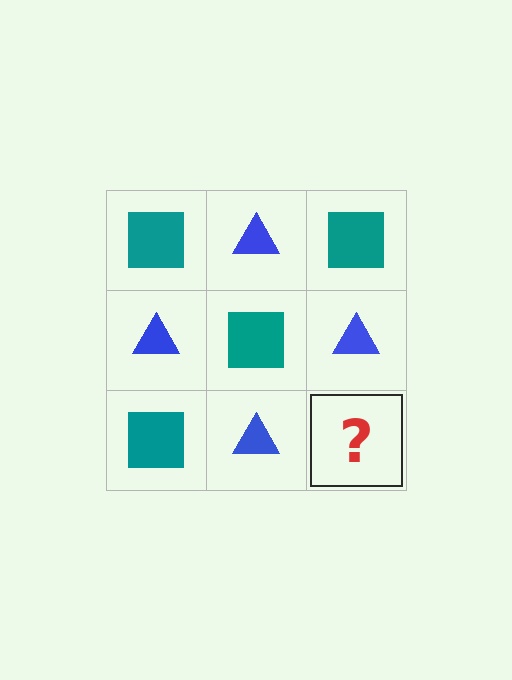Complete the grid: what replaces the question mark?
The question mark should be replaced with a teal square.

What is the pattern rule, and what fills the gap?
The rule is that it alternates teal square and blue triangle in a checkerboard pattern. The gap should be filled with a teal square.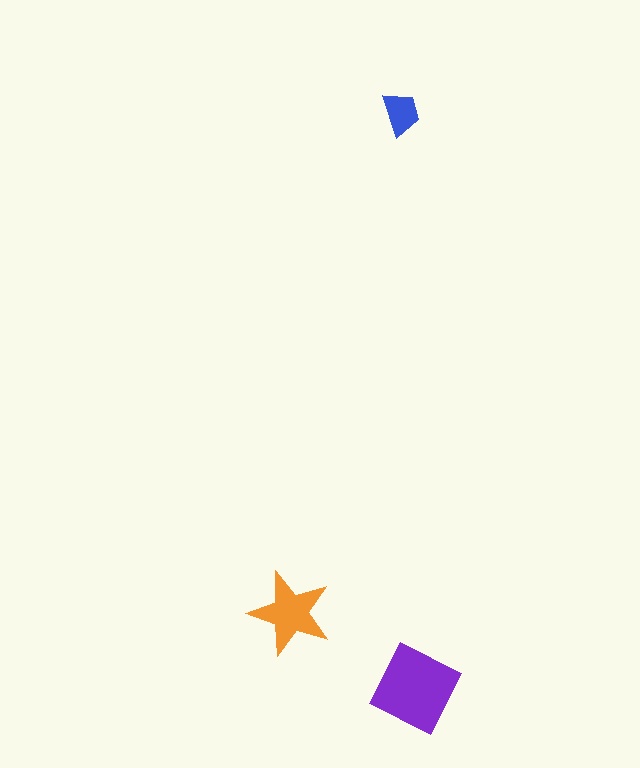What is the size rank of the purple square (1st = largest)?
1st.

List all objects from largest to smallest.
The purple square, the orange star, the blue trapezoid.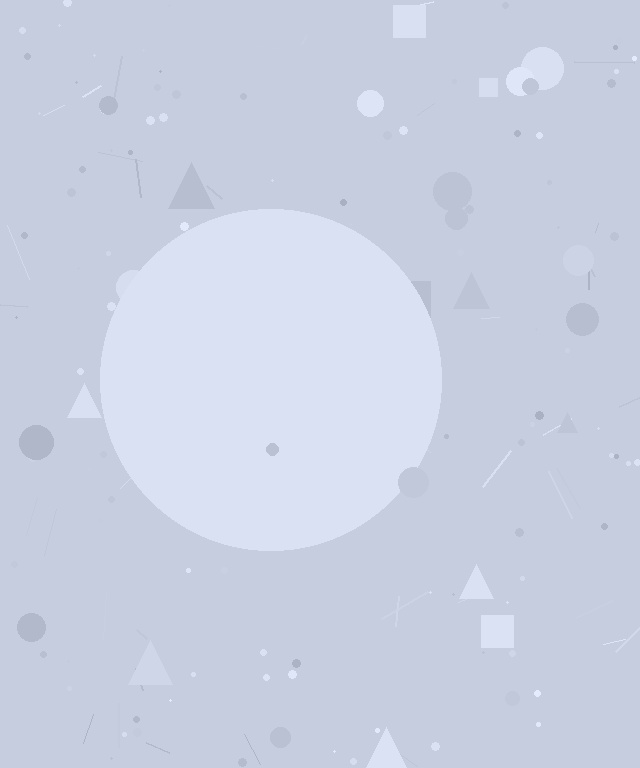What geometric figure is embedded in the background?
A circle is embedded in the background.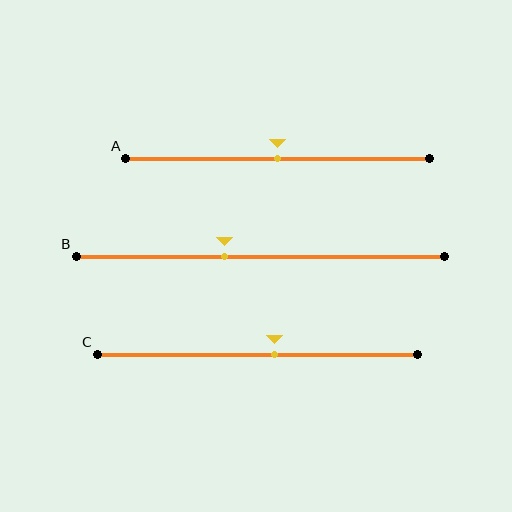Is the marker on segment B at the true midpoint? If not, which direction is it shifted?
No, the marker on segment B is shifted to the left by about 10% of the segment length.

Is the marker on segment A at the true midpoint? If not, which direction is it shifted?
Yes, the marker on segment A is at the true midpoint.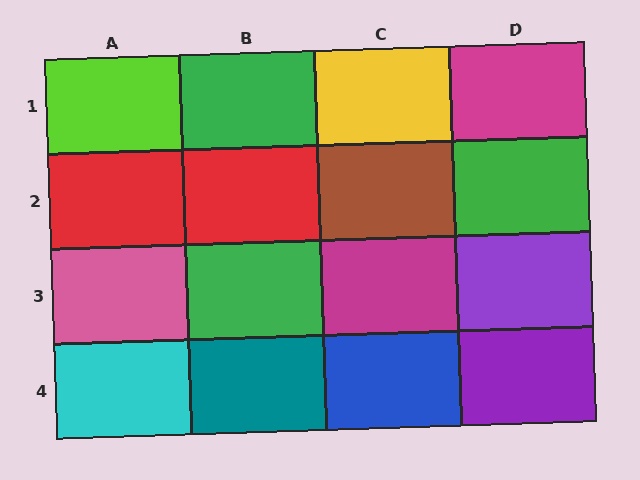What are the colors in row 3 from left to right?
Pink, green, magenta, purple.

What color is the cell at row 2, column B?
Red.